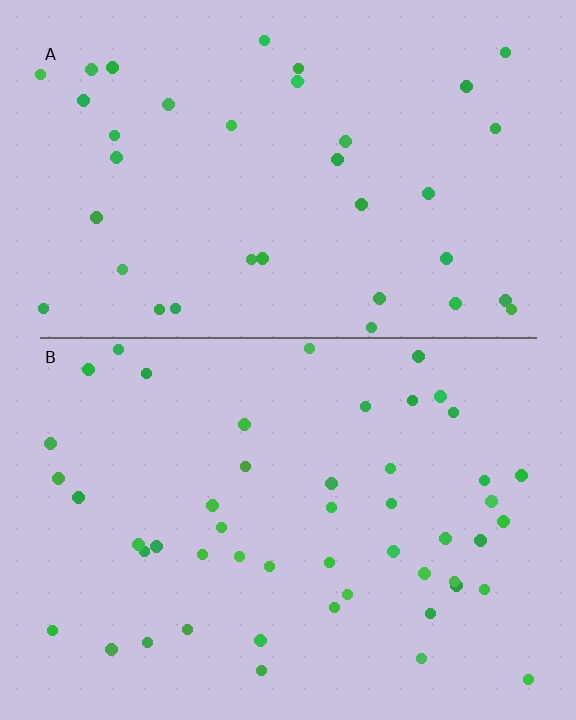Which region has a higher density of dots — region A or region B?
B (the bottom).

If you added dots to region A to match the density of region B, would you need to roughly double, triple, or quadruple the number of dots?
Approximately double.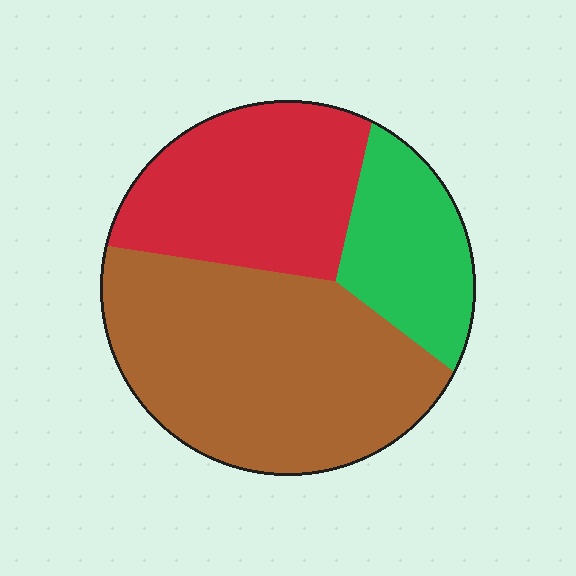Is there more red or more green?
Red.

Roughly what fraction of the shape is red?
Red takes up about one third (1/3) of the shape.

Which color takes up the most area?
Brown, at roughly 50%.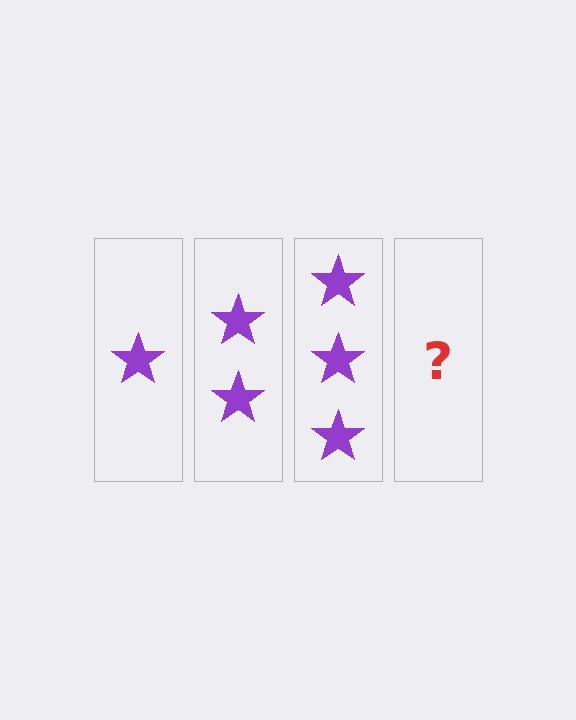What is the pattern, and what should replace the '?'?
The pattern is that each step adds one more star. The '?' should be 4 stars.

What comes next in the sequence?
The next element should be 4 stars.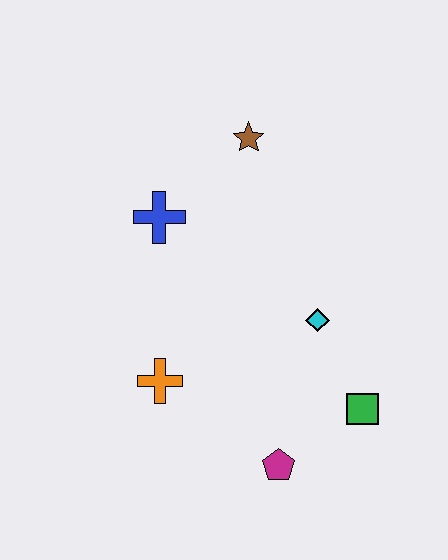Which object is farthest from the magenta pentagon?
The brown star is farthest from the magenta pentagon.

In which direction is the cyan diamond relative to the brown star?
The cyan diamond is below the brown star.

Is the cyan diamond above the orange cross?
Yes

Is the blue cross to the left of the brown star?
Yes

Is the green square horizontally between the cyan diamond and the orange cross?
No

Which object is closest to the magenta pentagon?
The green square is closest to the magenta pentagon.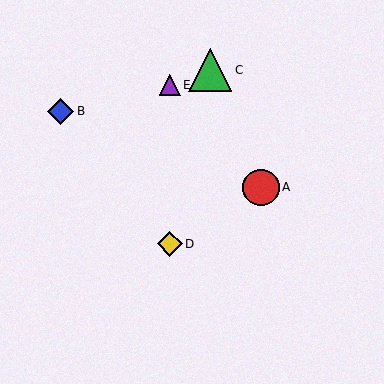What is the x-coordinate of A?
Object A is at x≈261.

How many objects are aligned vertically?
2 objects (D, E) are aligned vertically.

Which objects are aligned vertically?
Objects D, E are aligned vertically.